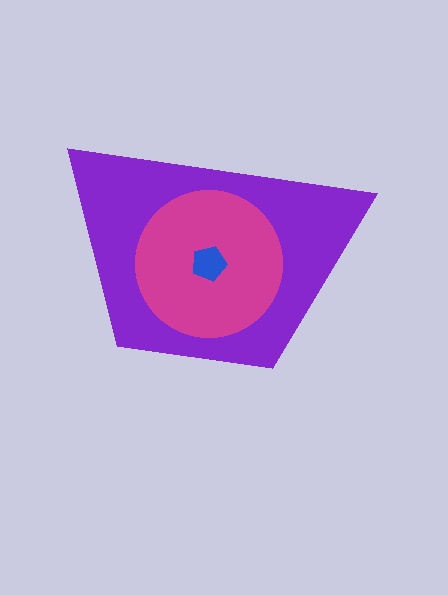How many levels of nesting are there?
3.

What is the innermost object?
The blue pentagon.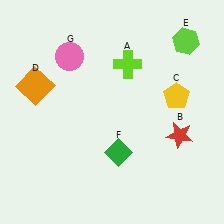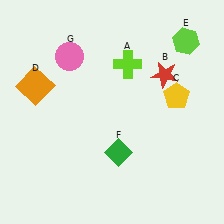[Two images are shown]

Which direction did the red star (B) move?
The red star (B) moved up.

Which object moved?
The red star (B) moved up.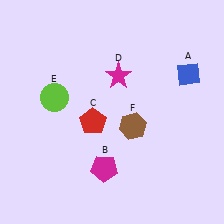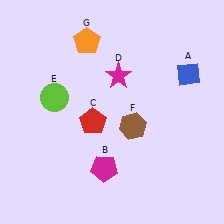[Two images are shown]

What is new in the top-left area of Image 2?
An orange pentagon (G) was added in the top-left area of Image 2.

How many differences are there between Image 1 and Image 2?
There is 1 difference between the two images.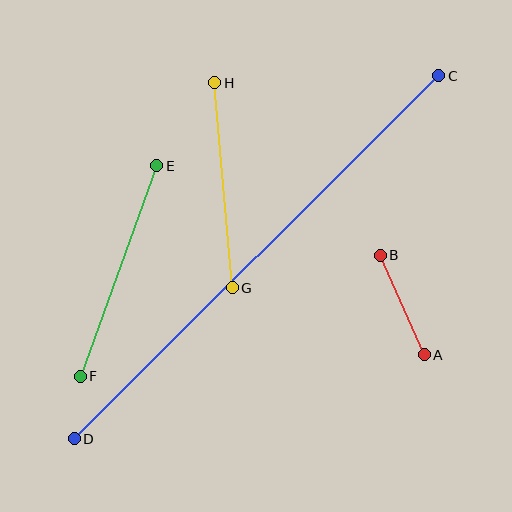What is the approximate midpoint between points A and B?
The midpoint is at approximately (402, 305) pixels.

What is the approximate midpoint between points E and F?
The midpoint is at approximately (119, 271) pixels.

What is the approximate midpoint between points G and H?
The midpoint is at approximately (224, 185) pixels.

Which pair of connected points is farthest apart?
Points C and D are farthest apart.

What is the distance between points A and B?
The distance is approximately 109 pixels.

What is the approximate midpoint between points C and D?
The midpoint is at approximately (256, 257) pixels.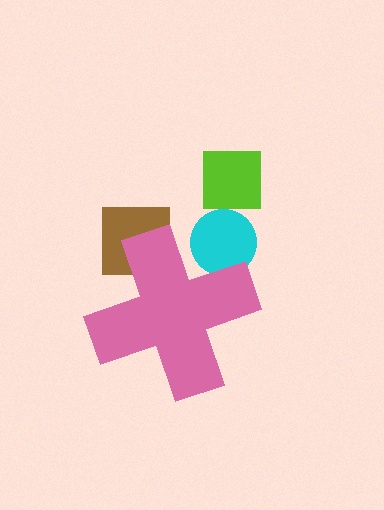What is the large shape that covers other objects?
A pink cross.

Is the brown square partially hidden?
Yes, the brown square is partially hidden behind the pink cross.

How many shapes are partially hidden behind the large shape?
3 shapes are partially hidden.